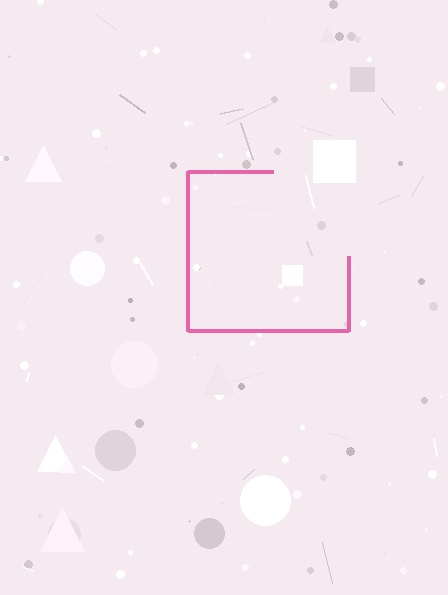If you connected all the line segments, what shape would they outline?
They would outline a square.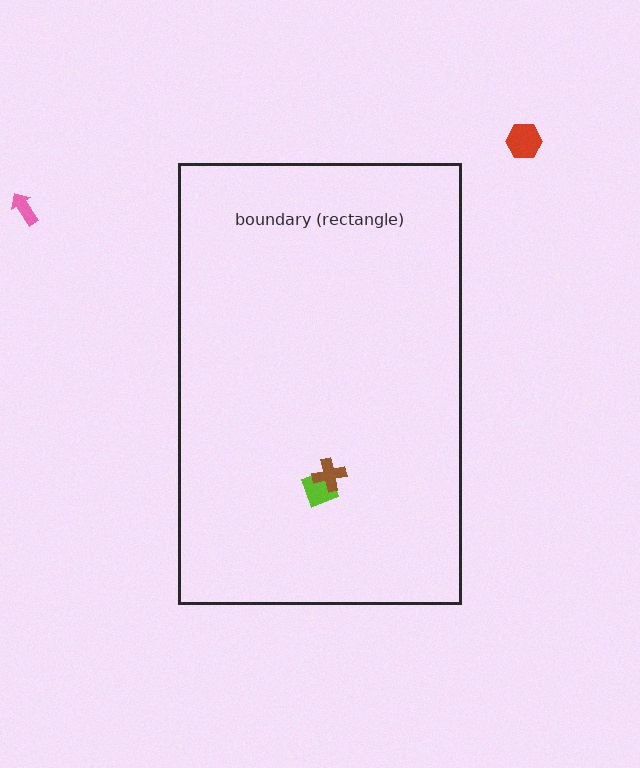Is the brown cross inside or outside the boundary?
Inside.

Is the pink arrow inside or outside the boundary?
Outside.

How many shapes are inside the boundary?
2 inside, 2 outside.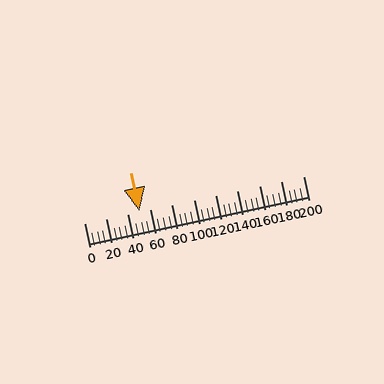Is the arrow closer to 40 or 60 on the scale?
The arrow is closer to 60.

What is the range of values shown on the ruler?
The ruler shows values from 0 to 200.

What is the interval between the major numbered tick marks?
The major tick marks are spaced 20 units apart.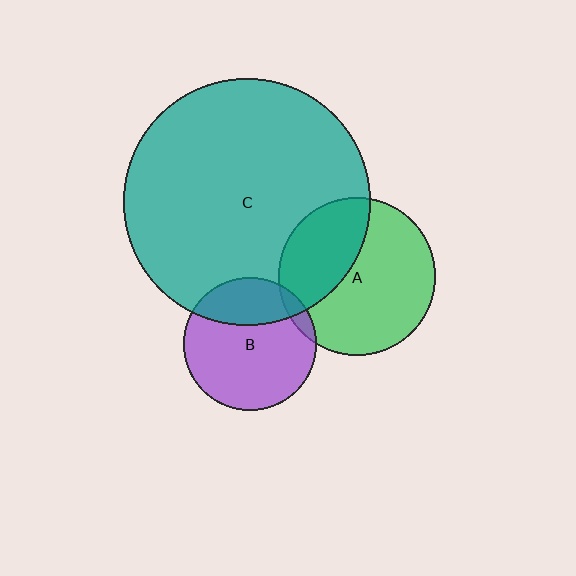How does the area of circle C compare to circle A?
Approximately 2.5 times.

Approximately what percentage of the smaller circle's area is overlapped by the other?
Approximately 30%.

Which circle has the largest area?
Circle C (teal).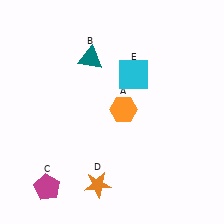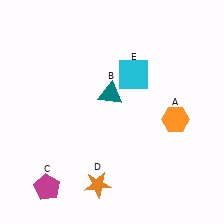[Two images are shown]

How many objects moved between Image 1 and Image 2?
2 objects moved between the two images.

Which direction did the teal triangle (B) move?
The teal triangle (B) moved down.